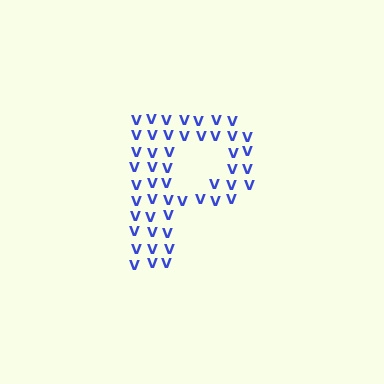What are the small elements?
The small elements are letter V's.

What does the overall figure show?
The overall figure shows the letter P.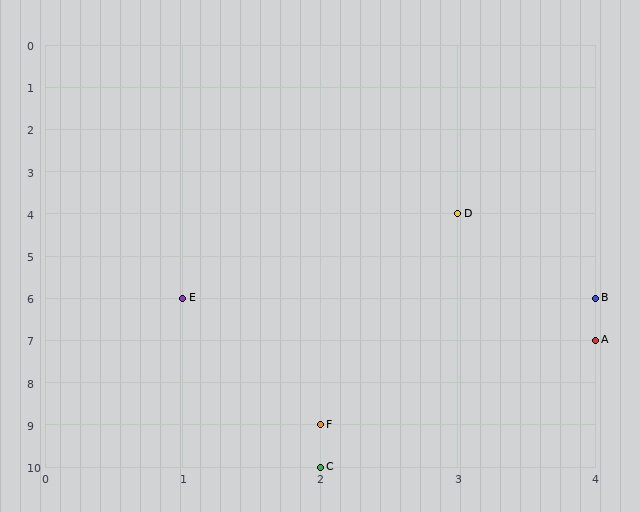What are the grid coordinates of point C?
Point C is at grid coordinates (2, 10).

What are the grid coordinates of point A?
Point A is at grid coordinates (4, 7).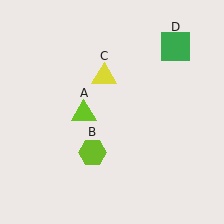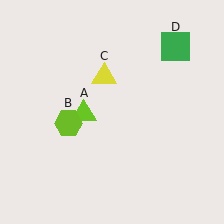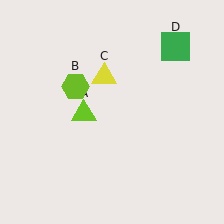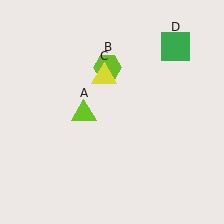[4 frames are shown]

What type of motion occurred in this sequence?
The lime hexagon (object B) rotated clockwise around the center of the scene.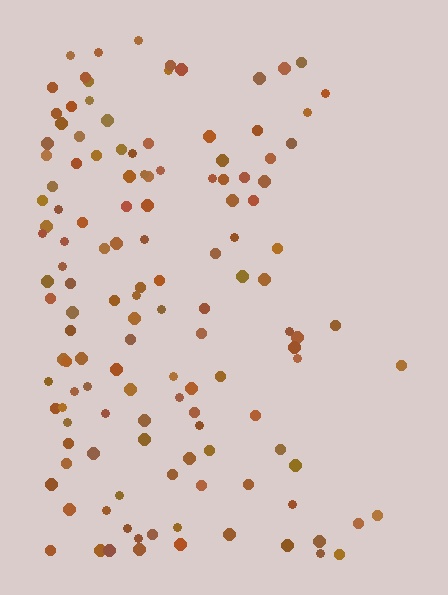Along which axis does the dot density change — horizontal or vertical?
Horizontal.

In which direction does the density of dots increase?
From right to left, with the left side densest.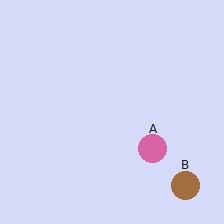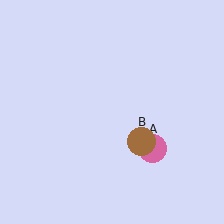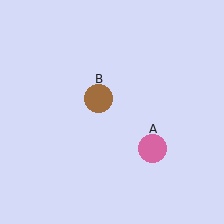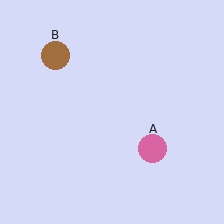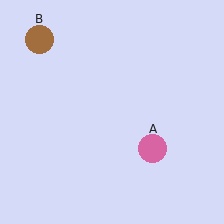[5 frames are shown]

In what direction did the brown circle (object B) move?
The brown circle (object B) moved up and to the left.